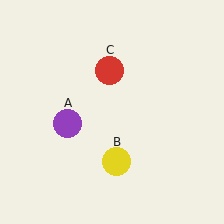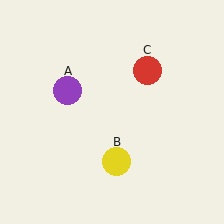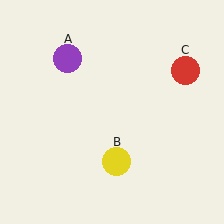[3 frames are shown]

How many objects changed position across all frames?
2 objects changed position: purple circle (object A), red circle (object C).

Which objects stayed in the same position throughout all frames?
Yellow circle (object B) remained stationary.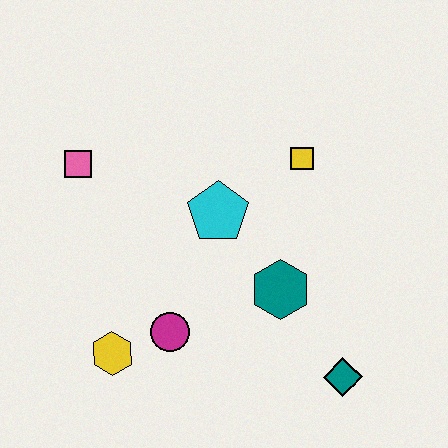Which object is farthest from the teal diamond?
The pink square is farthest from the teal diamond.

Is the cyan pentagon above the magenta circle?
Yes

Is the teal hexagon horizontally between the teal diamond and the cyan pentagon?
Yes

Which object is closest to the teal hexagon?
The cyan pentagon is closest to the teal hexagon.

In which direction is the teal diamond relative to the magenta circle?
The teal diamond is to the right of the magenta circle.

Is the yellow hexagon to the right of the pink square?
Yes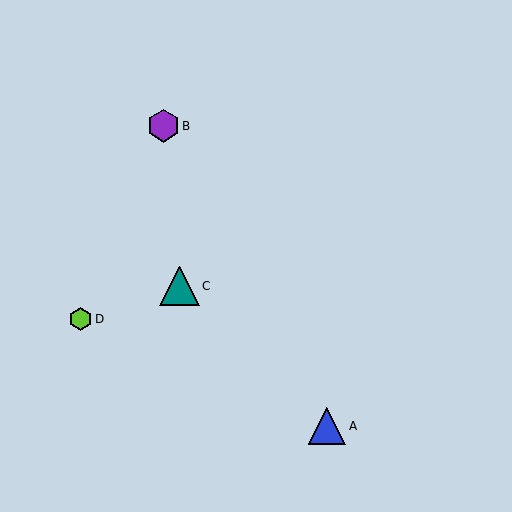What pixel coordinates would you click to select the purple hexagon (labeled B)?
Click at (163, 126) to select the purple hexagon B.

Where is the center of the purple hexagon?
The center of the purple hexagon is at (163, 126).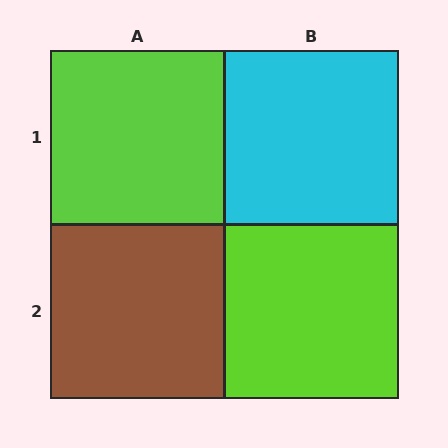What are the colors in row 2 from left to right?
Brown, lime.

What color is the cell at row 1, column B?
Cyan.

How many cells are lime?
2 cells are lime.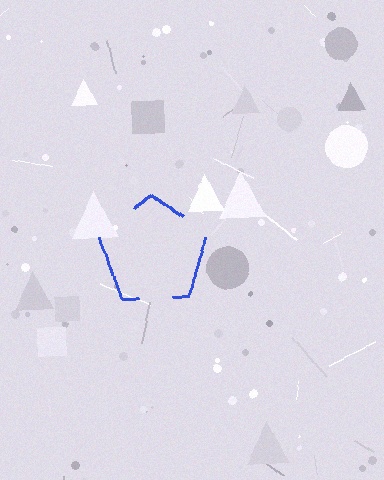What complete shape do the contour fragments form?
The contour fragments form a pentagon.